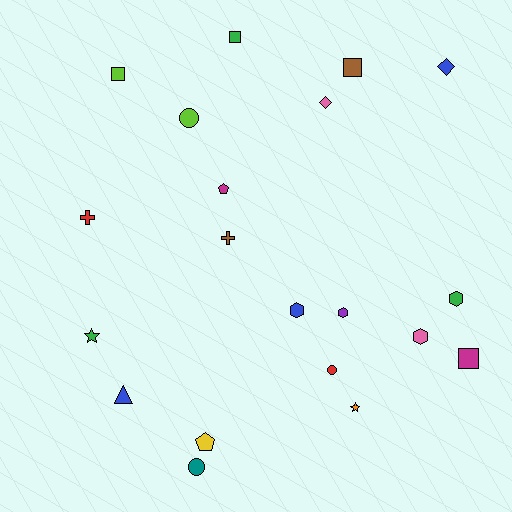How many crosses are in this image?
There are 2 crosses.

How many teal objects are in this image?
There is 1 teal object.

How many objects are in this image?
There are 20 objects.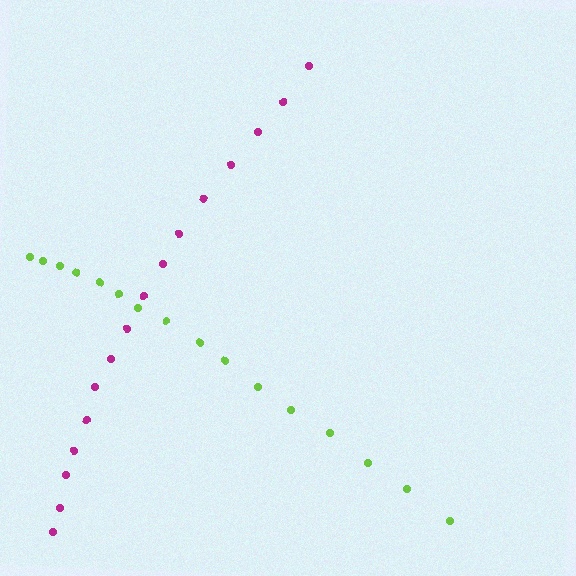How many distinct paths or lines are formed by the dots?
There are 2 distinct paths.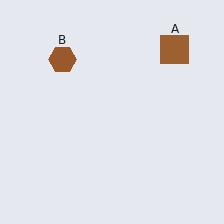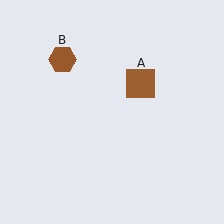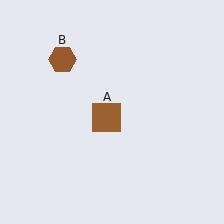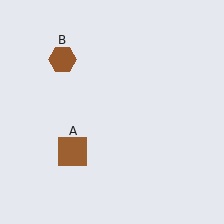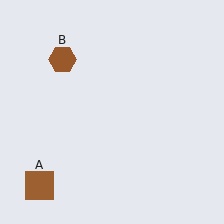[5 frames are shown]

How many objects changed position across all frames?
1 object changed position: brown square (object A).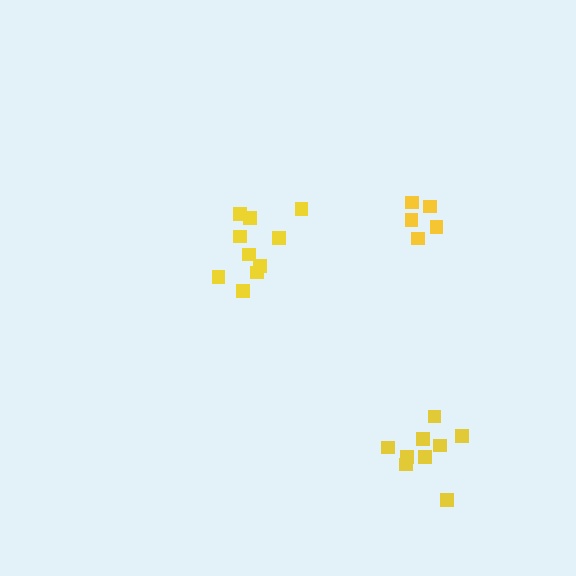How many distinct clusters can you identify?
There are 3 distinct clusters.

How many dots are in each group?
Group 1: 5 dots, Group 2: 9 dots, Group 3: 10 dots (24 total).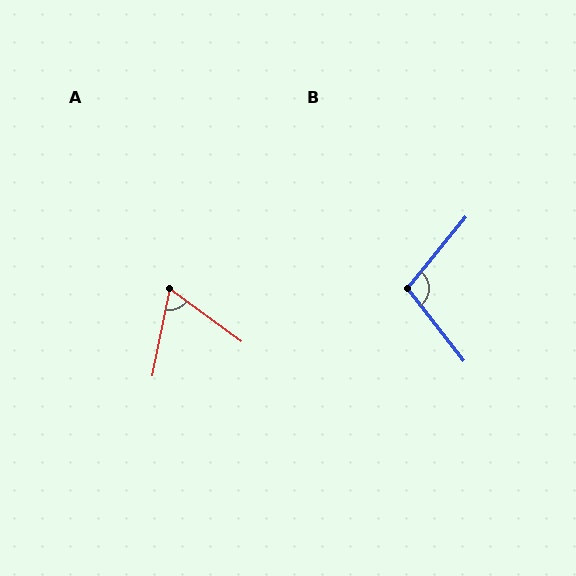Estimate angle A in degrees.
Approximately 65 degrees.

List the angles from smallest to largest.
A (65°), B (103°).